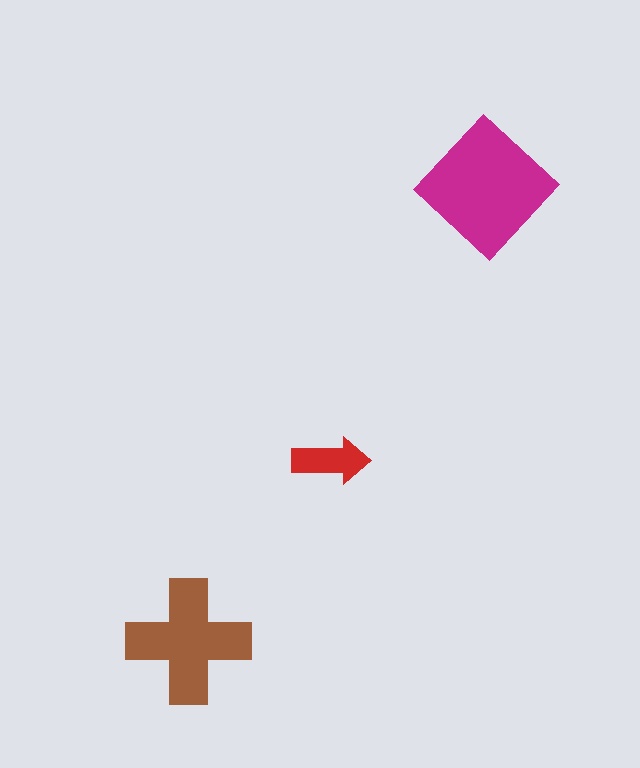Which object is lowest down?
The brown cross is bottommost.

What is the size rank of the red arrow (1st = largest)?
3rd.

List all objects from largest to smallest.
The magenta diamond, the brown cross, the red arrow.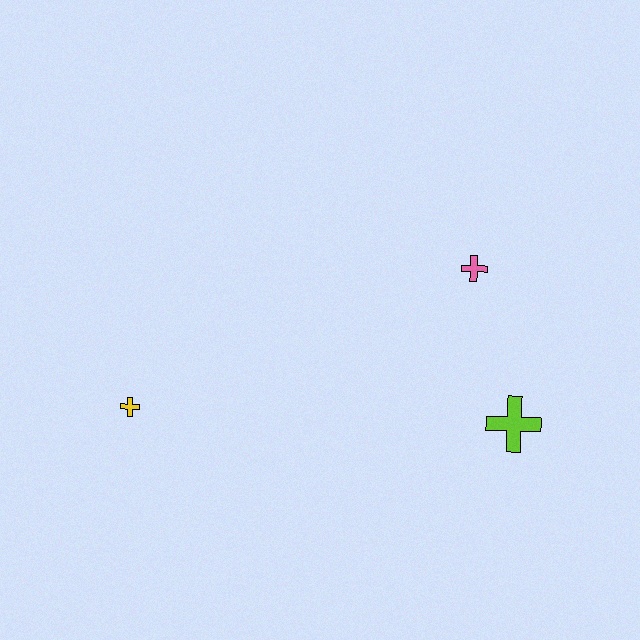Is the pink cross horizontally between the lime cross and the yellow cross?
Yes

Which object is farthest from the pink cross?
The yellow cross is farthest from the pink cross.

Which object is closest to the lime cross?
The pink cross is closest to the lime cross.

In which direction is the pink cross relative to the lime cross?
The pink cross is above the lime cross.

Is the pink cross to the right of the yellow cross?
Yes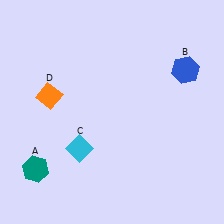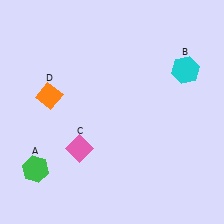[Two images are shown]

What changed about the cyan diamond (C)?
In Image 1, C is cyan. In Image 2, it changed to pink.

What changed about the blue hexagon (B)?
In Image 1, B is blue. In Image 2, it changed to cyan.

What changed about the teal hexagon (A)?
In Image 1, A is teal. In Image 2, it changed to green.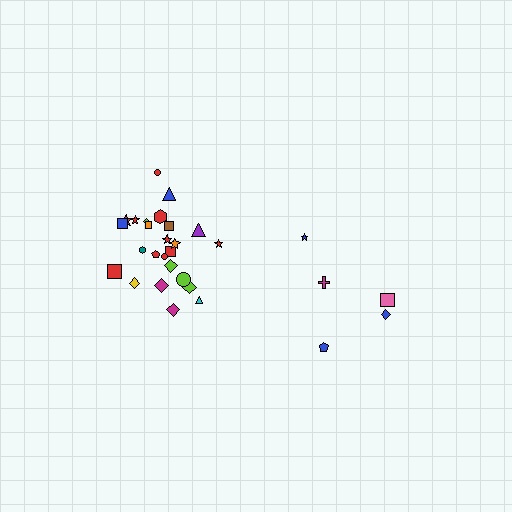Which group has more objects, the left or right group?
The left group.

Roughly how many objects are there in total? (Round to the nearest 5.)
Roughly 30 objects in total.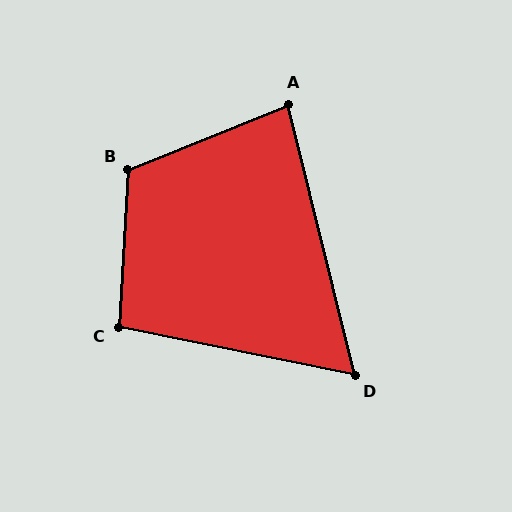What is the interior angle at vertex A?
Approximately 82 degrees (acute).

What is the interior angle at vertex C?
Approximately 98 degrees (obtuse).